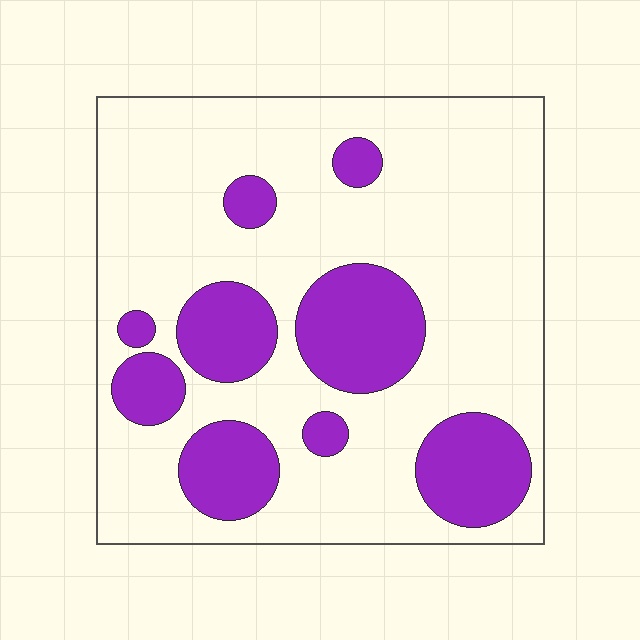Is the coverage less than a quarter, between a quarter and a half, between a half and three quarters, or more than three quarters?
Between a quarter and a half.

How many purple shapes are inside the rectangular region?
9.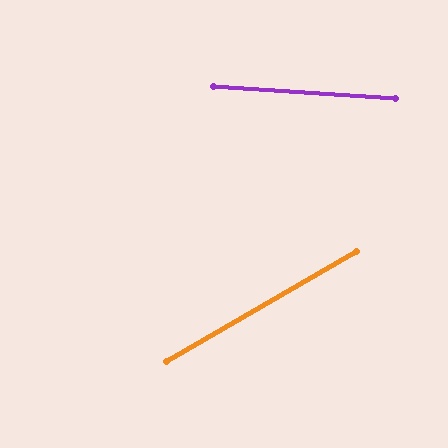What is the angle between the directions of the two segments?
Approximately 34 degrees.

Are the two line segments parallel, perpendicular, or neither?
Neither parallel nor perpendicular — they differ by about 34°.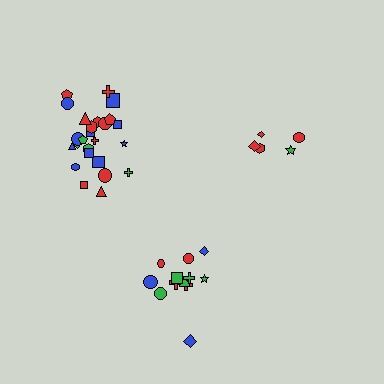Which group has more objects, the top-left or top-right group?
The top-left group.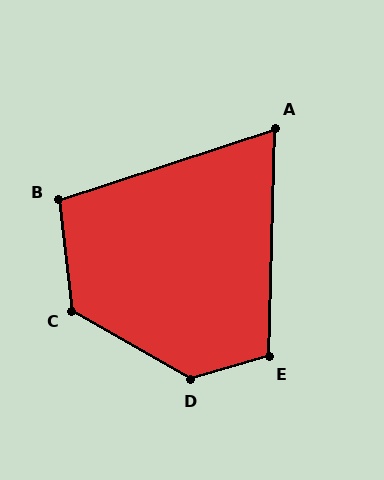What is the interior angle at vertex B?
Approximately 101 degrees (obtuse).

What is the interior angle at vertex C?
Approximately 127 degrees (obtuse).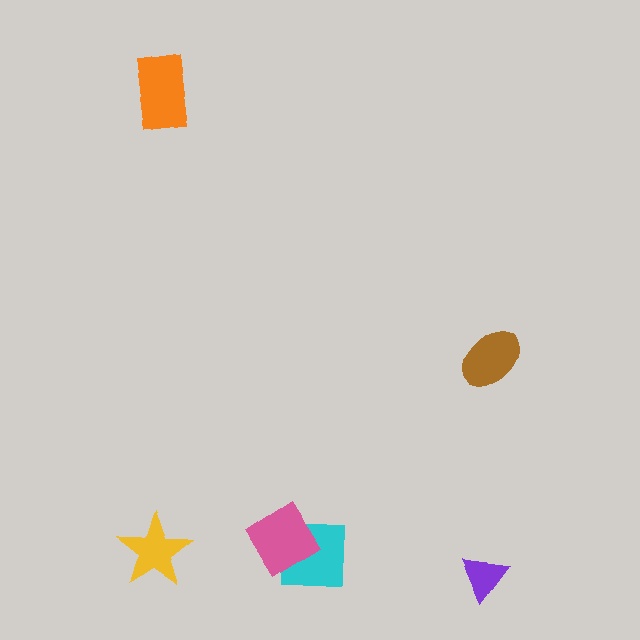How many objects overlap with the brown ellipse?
0 objects overlap with the brown ellipse.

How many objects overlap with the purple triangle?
0 objects overlap with the purple triangle.